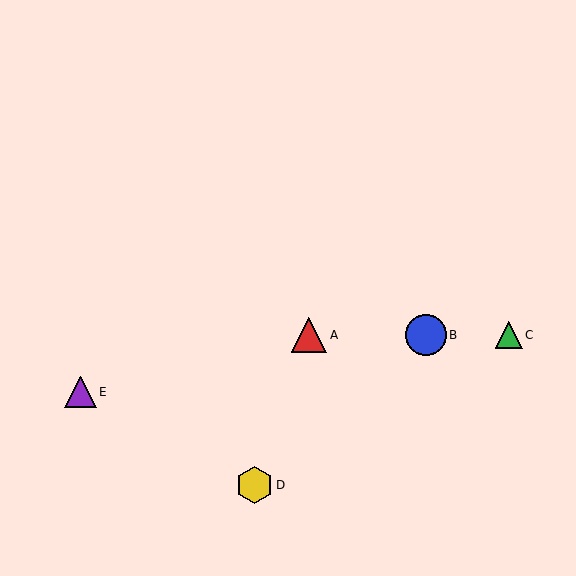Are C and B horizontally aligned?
Yes, both are at y≈335.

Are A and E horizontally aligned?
No, A is at y≈335 and E is at y≈392.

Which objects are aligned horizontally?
Objects A, B, C are aligned horizontally.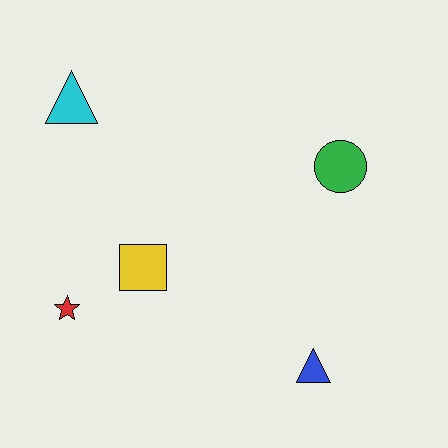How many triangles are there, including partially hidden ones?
There are 2 triangles.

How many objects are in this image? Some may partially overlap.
There are 5 objects.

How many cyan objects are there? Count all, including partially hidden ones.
There is 1 cyan object.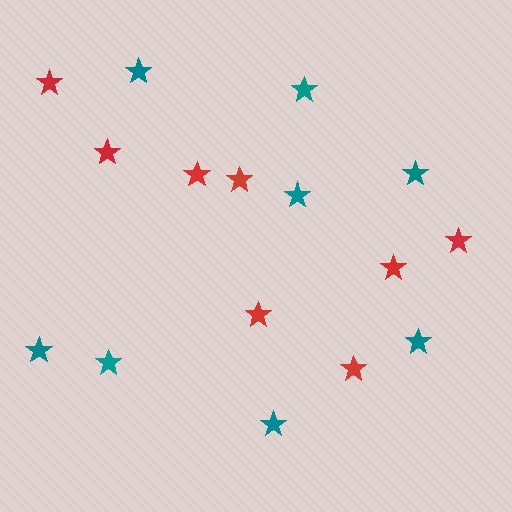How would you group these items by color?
There are 2 groups: one group of teal stars (8) and one group of red stars (8).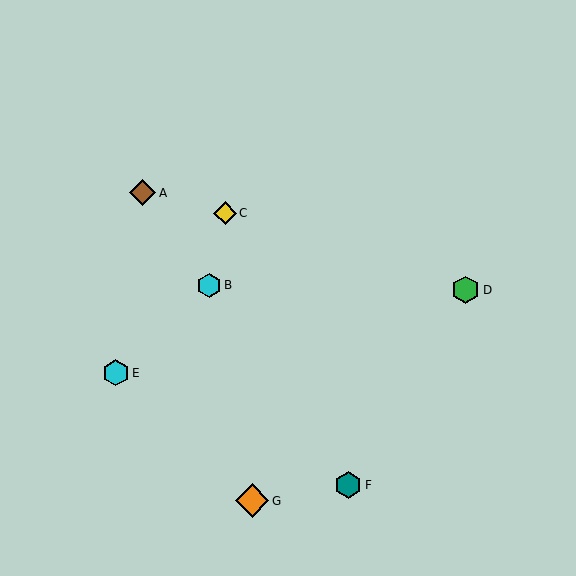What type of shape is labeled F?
Shape F is a teal hexagon.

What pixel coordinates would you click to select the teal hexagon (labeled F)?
Click at (348, 485) to select the teal hexagon F.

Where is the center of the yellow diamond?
The center of the yellow diamond is at (225, 213).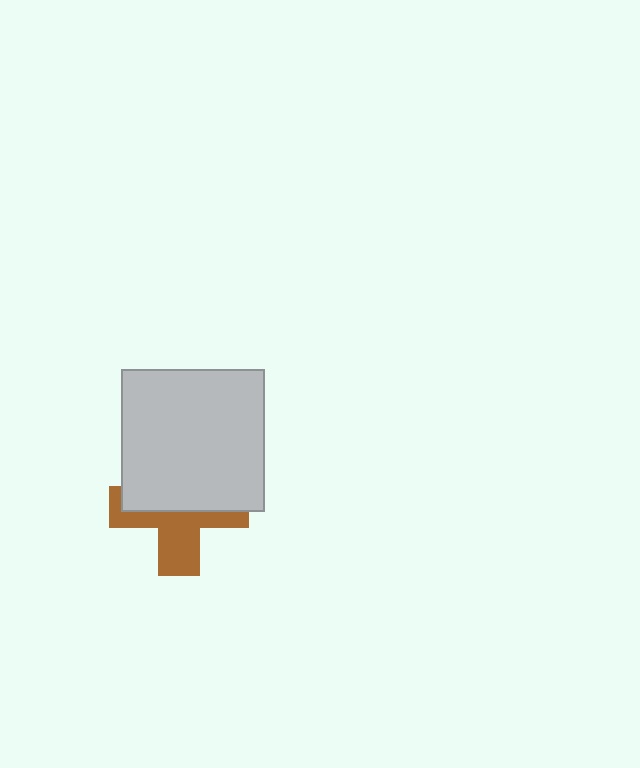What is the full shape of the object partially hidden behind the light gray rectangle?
The partially hidden object is a brown cross.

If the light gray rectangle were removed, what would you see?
You would see the complete brown cross.